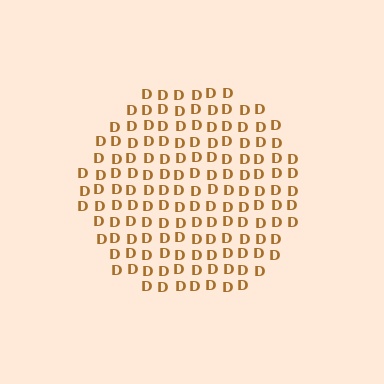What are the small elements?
The small elements are letter D's.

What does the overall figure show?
The overall figure shows a circle.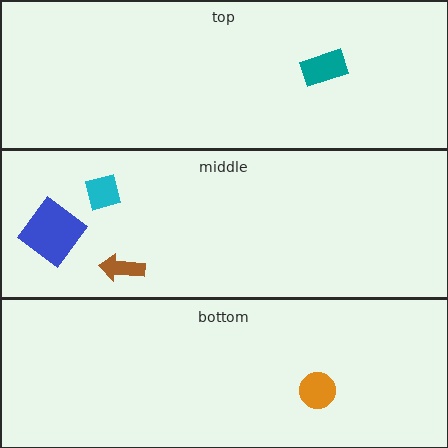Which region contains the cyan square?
The middle region.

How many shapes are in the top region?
1.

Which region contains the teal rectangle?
The top region.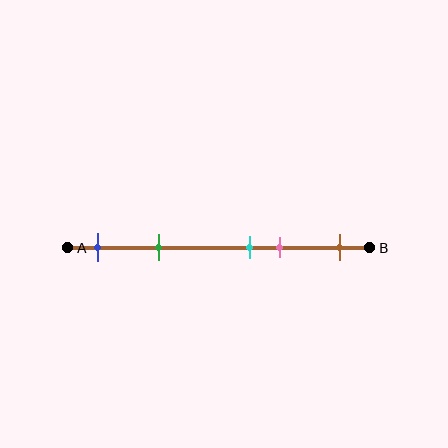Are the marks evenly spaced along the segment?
No, the marks are not evenly spaced.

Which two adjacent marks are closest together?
The cyan and pink marks are the closest adjacent pair.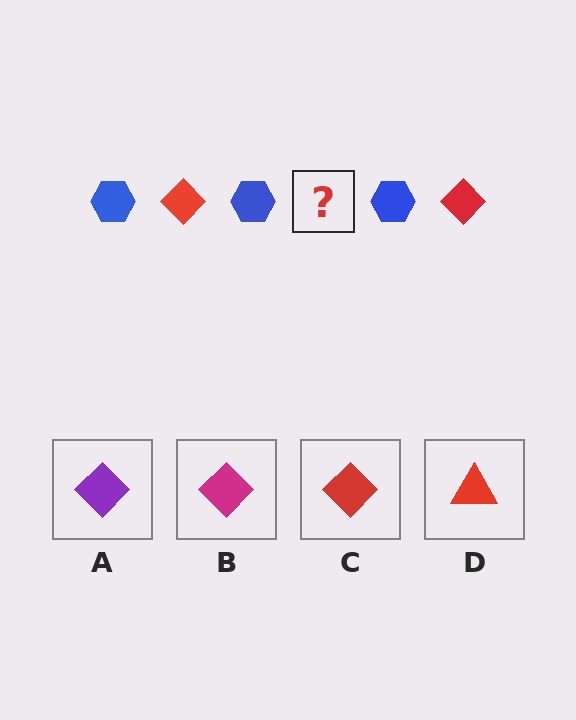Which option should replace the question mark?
Option C.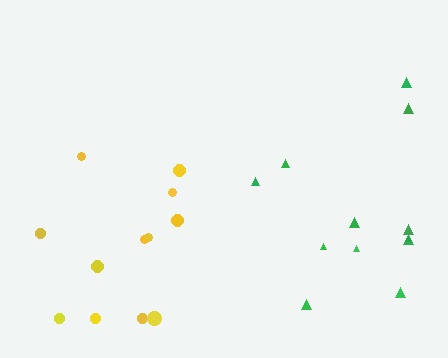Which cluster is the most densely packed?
Green.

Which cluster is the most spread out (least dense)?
Yellow.